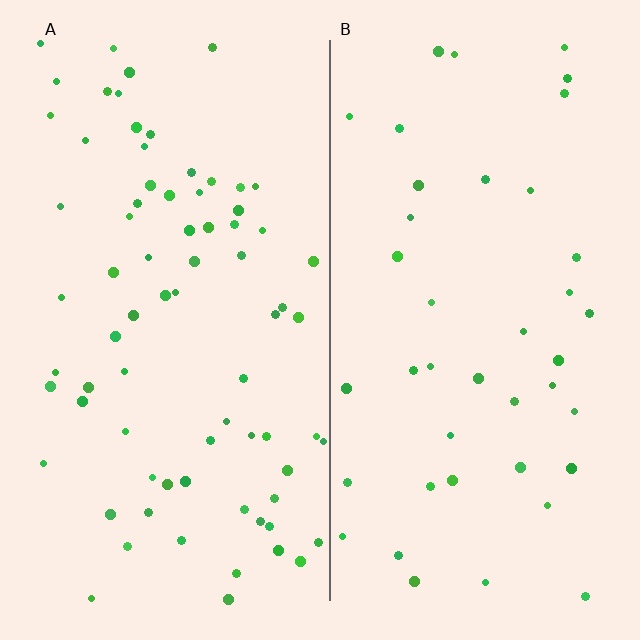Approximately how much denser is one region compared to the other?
Approximately 1.8× — region A over region B.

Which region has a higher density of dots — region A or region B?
A (the left).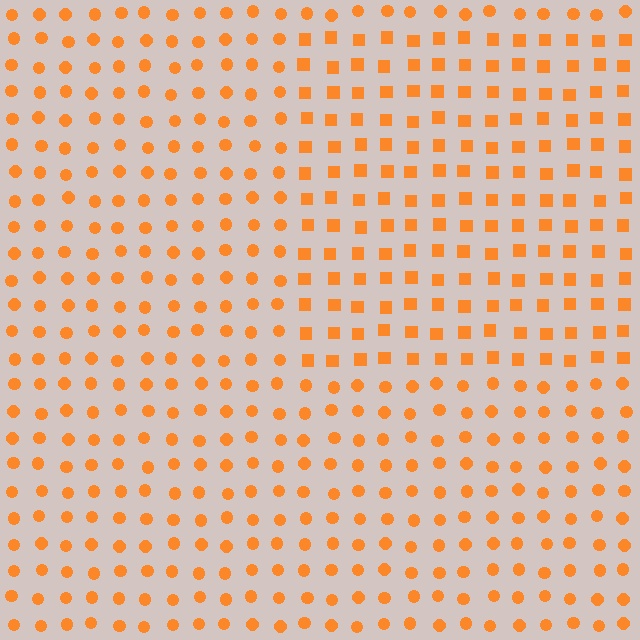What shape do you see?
I see a rectangle.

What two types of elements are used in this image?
The image uses squares inside the rectangle region and circles outside it.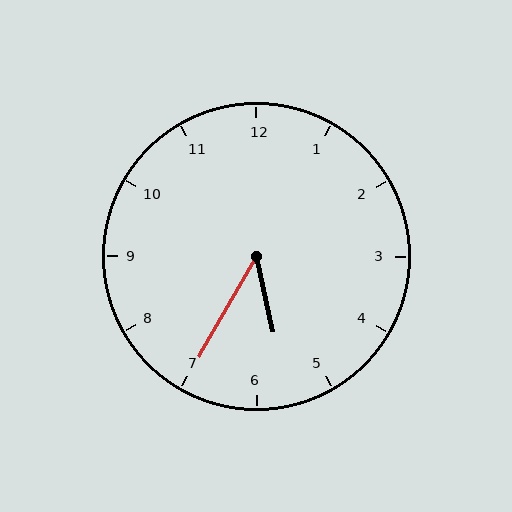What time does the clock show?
5:35.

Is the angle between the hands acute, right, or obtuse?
It is acute.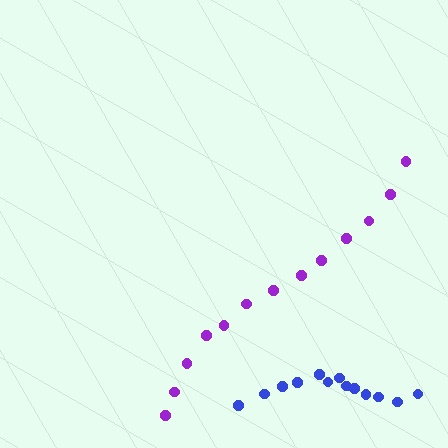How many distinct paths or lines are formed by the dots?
There are 2 distinct paths.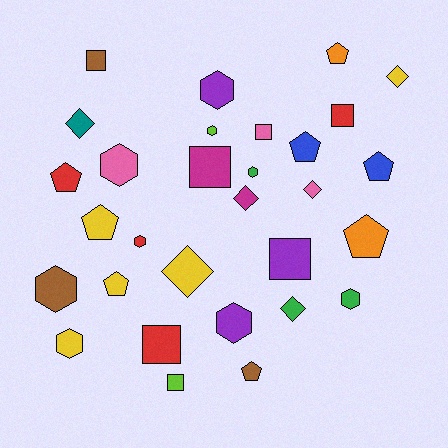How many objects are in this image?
There are 30 objects.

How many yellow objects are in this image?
There are 5 yellow objects.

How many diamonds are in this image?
There are 6 diamonds.